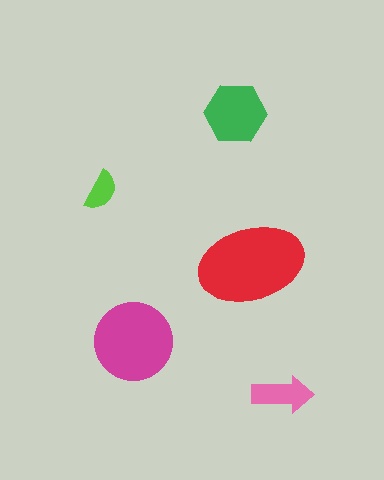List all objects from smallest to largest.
The lime semicircle, the pink arrow, the green hexagon, the magenta circle, the red ellipse.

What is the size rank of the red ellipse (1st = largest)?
1st.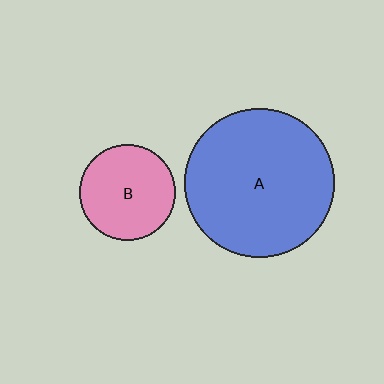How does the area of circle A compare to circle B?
Approximately 2.4 times.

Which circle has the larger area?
Circle A (blue).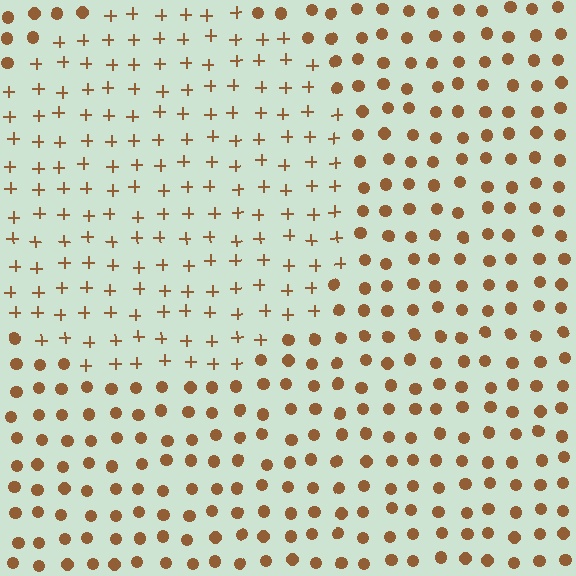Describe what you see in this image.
The image is filled with small brown elements arranged in a uniform grid. A circle-shaped region contains plus signs, while the surrounding area contains circles. The boundary is defined purely by the change in element shape.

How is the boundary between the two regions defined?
The boundary is defined by a change in element shape: plus signs inside vs. circles outside. All elements share the same color and spacing.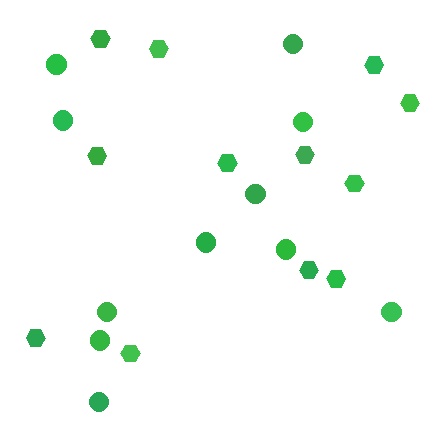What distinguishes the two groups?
There are 2 groups: one group of circles (11) and one group of hexagons (12).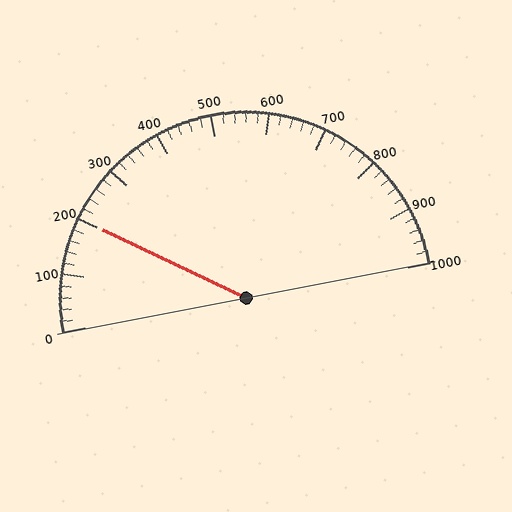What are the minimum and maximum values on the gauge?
The gauge ranges from 0 to 1000.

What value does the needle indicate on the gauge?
The needle indicates approximately 200.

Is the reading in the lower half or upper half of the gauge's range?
The reading is in the lower half of the range (0 to 1000).